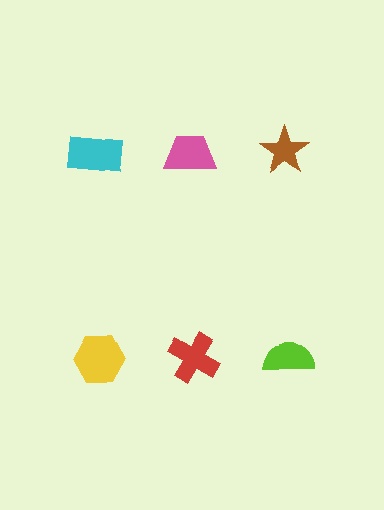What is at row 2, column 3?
A lime semicircle.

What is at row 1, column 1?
A cyan rectangle.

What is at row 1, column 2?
A pink trapezoid.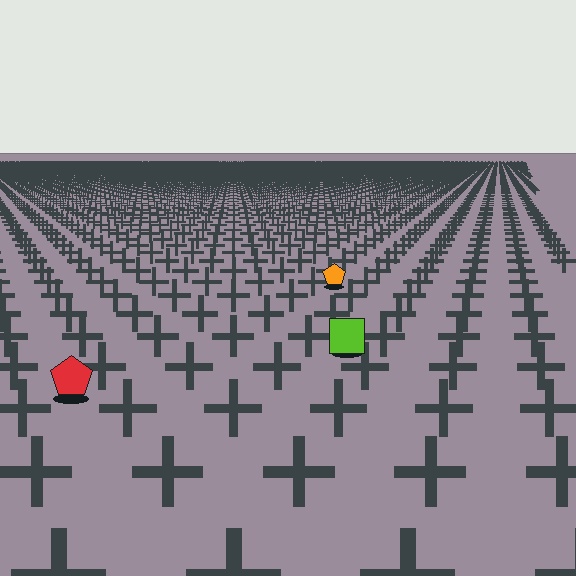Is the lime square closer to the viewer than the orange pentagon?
Yes. The lime square is closer — you can tell from the texture gradient: the ground texture is coarser near it.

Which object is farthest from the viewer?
The orange pentagon is farthest from the viewer. It appears smaller and the ground texture around it is denser.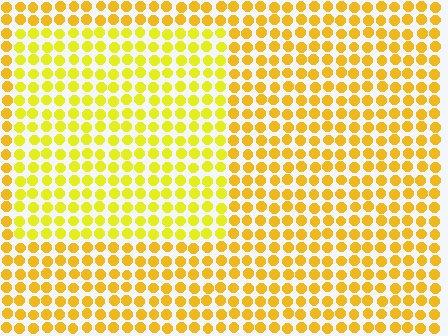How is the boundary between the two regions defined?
The boundary is defined purely by a slight shift in hue (about 19 degrees). Spacing, size, and orientation are identical on both sides.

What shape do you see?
I see a rectangle.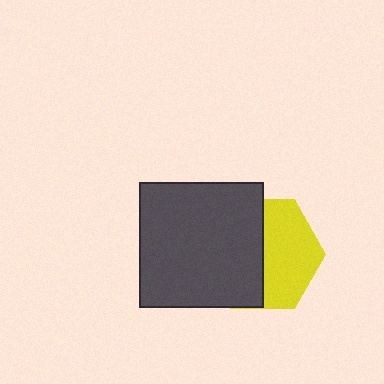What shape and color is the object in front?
The object in front is a dark gray square.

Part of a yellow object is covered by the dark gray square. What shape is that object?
It is a hexagon.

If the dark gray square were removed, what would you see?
You would see the complete yellow hexagon.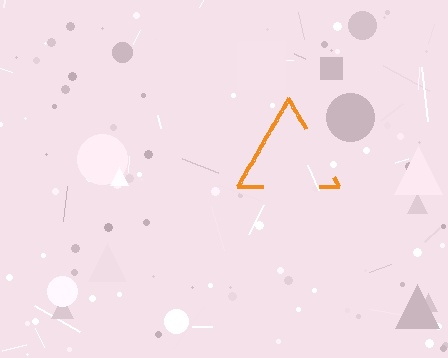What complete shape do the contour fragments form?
The contour fragments form a triangle.